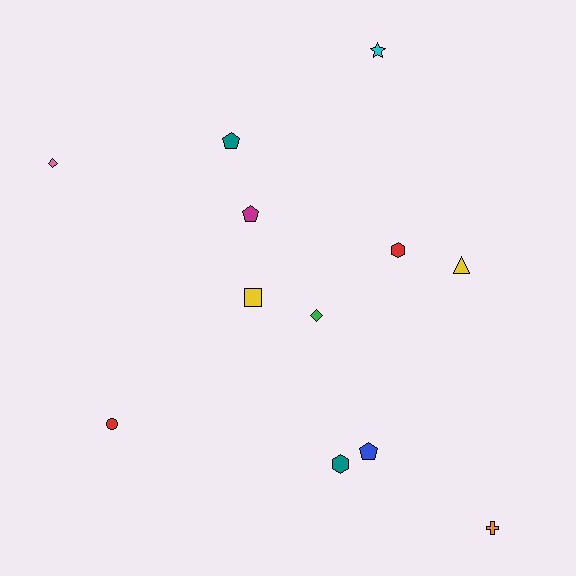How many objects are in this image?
There are 12 objects.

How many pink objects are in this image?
There is 1 pink object.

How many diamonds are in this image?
There are 2 diamonds.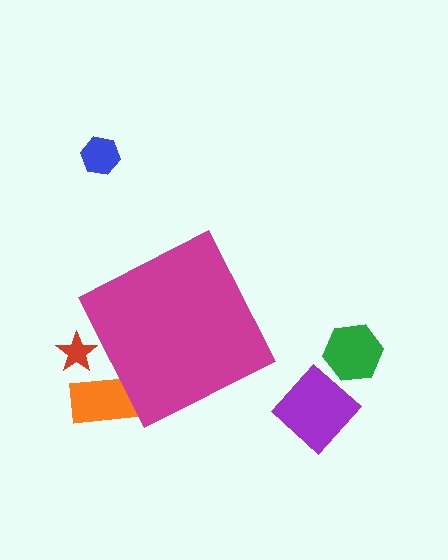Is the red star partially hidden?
Yes, the red star is partially hidden behind the magenta diamond.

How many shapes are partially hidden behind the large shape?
2 shapes are partially hidden.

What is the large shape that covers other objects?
A magenta diamond.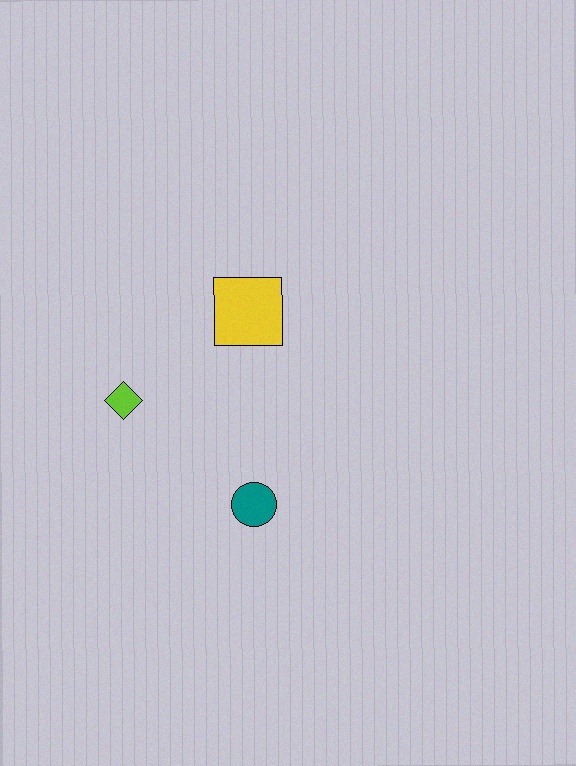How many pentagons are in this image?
There are no pentagons.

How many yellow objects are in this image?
There is 1 yellow object.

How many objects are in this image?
There are 3 objects.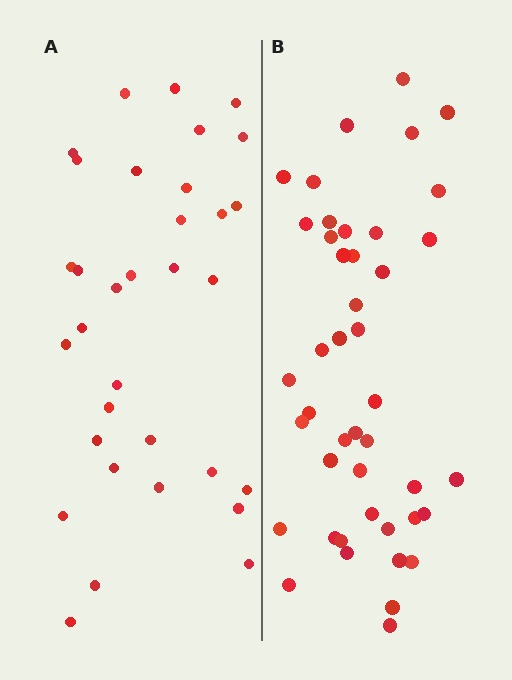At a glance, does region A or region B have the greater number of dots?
Region B (the right region) has more dots.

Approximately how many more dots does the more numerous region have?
Region B has roughly 12 or so more dots than region A.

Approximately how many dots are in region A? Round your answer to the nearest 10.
About 30 dots. (The exact count is 33, which rounds to 30.)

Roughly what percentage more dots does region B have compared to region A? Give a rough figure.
About 35% more.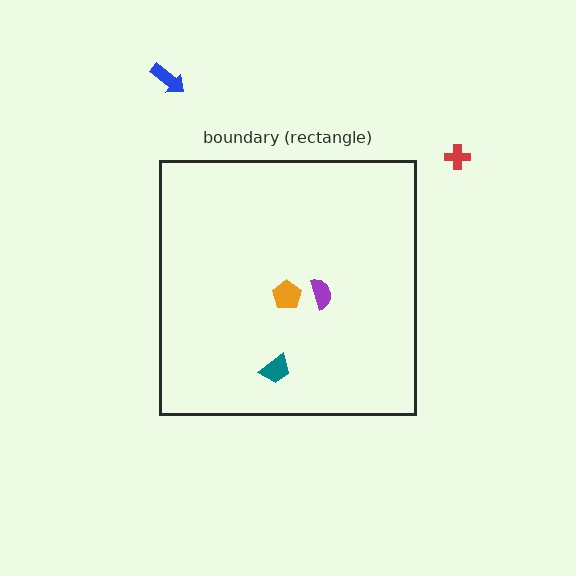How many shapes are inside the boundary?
3 inside, 2 outside.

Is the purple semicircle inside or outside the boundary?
Inside.